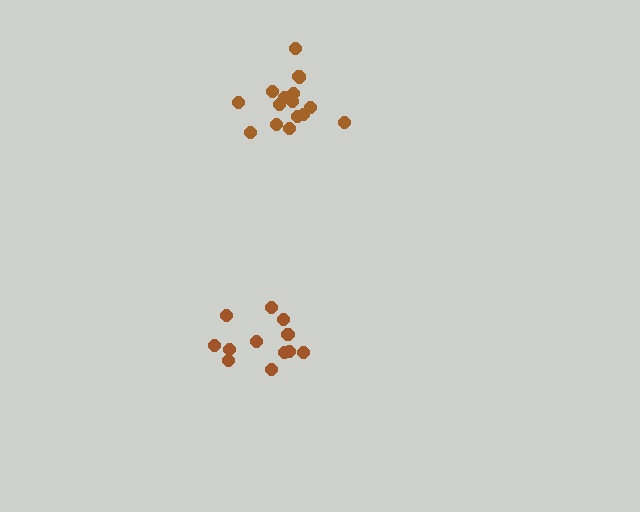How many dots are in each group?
Group 1: 16 dots, Group 2: 12 dots (28 total).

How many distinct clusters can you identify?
There are 2 distinct clusters.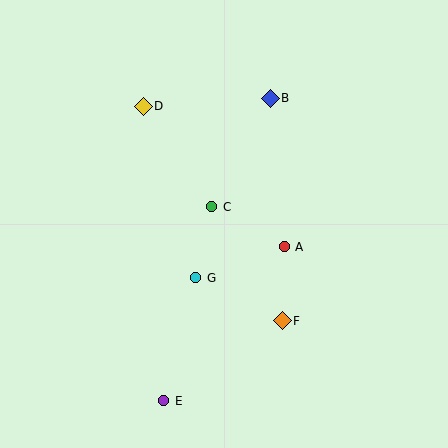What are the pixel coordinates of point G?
Point G is at (196, 278).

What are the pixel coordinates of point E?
Point E is at (164, 401).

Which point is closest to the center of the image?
Point C at (212, 207) is closest to the center.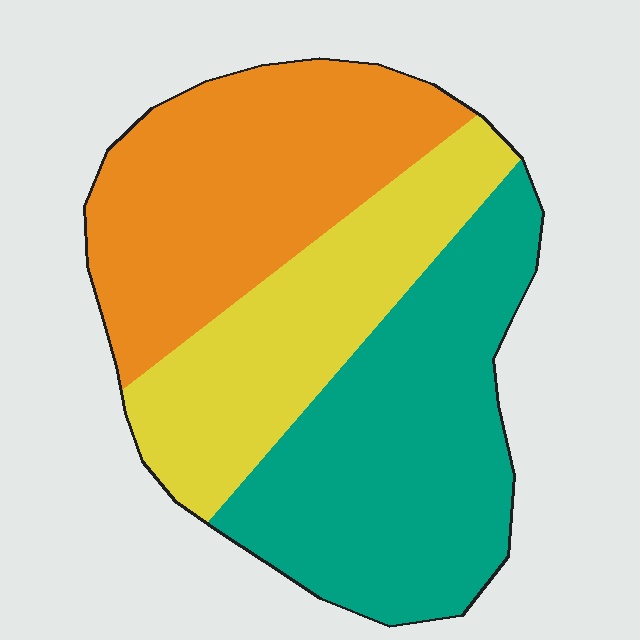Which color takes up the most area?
Teal, at roughly 40%.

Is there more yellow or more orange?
Orange.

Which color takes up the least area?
Yellow, at roughly 25%.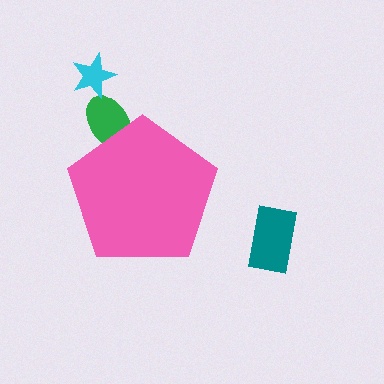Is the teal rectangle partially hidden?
No, the teal rectangle is fully visible.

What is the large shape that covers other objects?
A pink pentagon.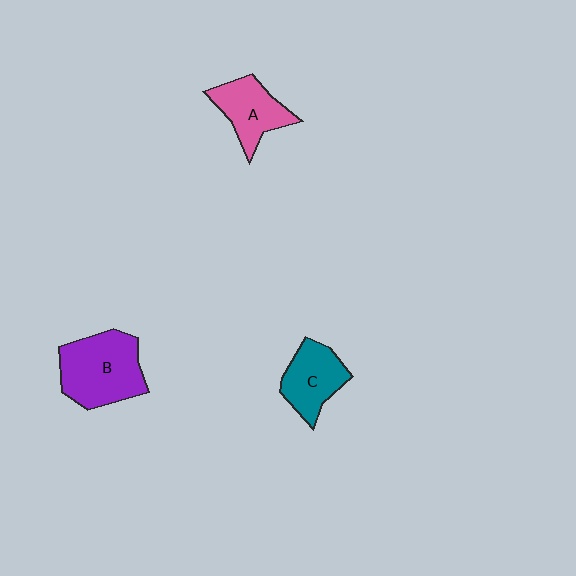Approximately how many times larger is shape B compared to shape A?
Approximately 1.5 times.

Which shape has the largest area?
Shape B (purple).